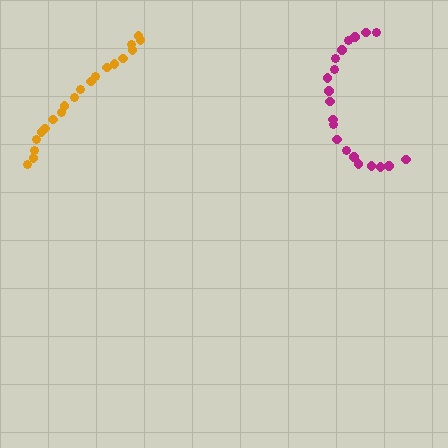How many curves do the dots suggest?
There are 2 distinct paths.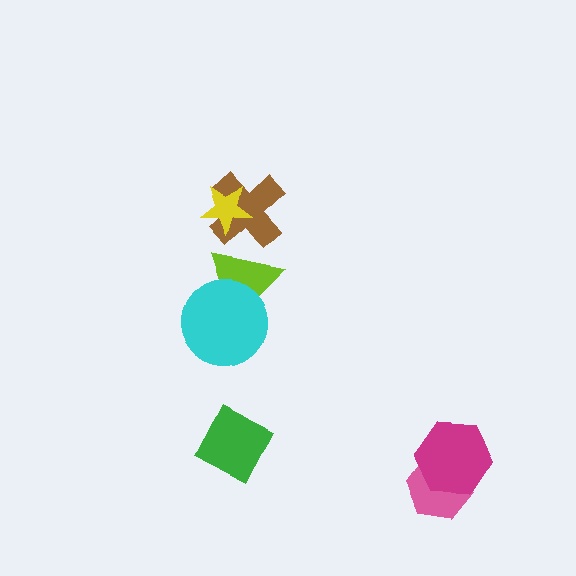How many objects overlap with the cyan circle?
1 object overlaps with the cyan circle.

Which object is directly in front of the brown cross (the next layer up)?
The lime triangle is directly in front of the brown cross.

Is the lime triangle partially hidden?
Yes, it is partially covered by another shape.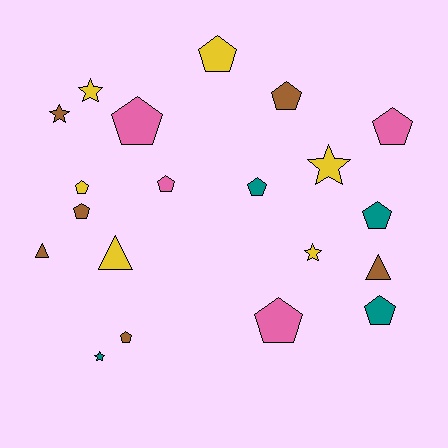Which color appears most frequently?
Yellow, with 6 objects.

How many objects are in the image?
There are 20 objects.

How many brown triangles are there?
There are 2 brown triangles.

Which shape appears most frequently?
Pentagon, with 12 objects.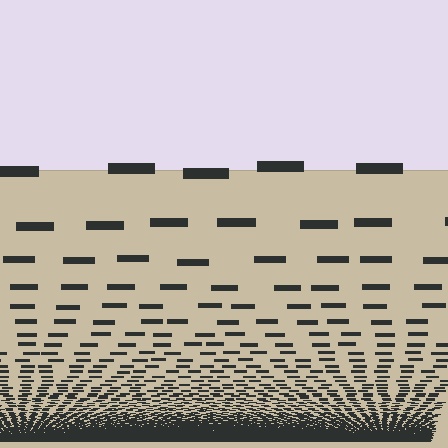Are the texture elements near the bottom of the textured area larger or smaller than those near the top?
Smaller. The gradient is inverted — elements near the bottom are smaller and denser.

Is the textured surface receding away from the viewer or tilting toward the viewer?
The surface appears to tilt toward the viewer. Texture elements get larger and sparser toward the top.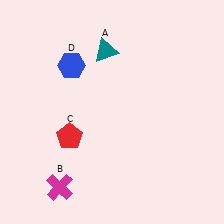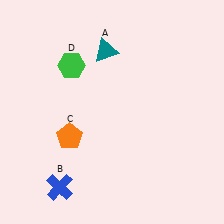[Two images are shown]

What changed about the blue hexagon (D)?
In Image 1, D is blue. In Image 2, it changed to green.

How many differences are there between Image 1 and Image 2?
There are 3 differences between the two images.